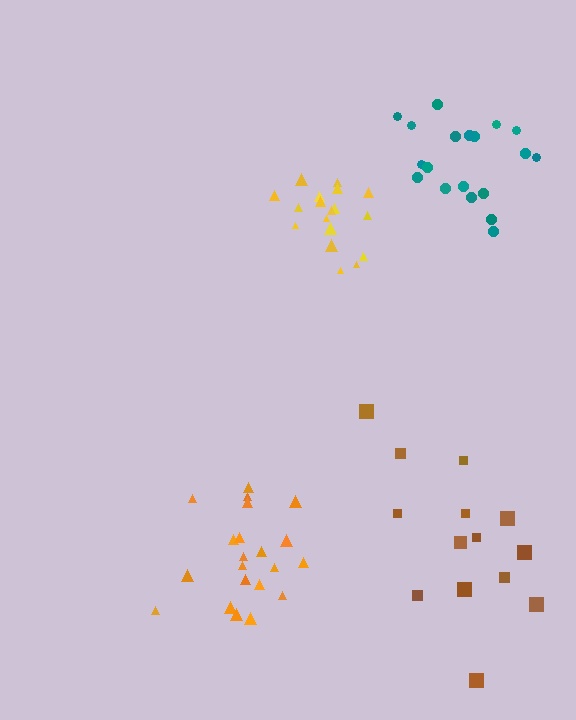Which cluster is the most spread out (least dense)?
Brown.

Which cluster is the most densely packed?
Yellow.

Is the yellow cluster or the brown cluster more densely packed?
Yellow.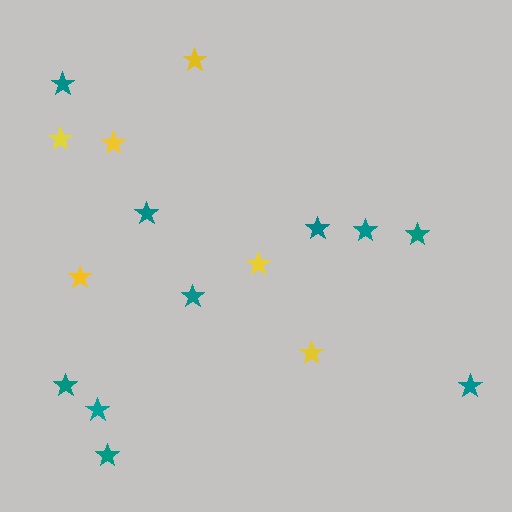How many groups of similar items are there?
There are 2 groups: one group of yellow stars (6) and one group of teal stars (10).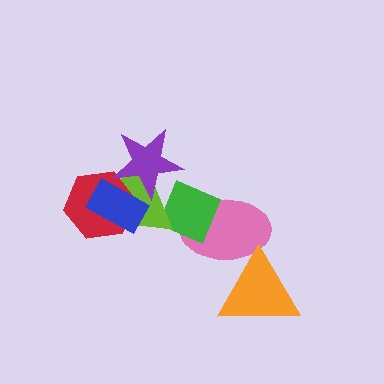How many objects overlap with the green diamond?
2 objects overlap with the green diamond.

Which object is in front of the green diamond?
The lime triangle is in front of the green diamond.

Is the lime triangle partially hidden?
Yes, it is partially covered by another shape.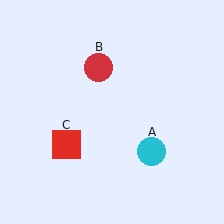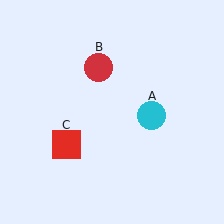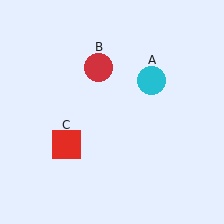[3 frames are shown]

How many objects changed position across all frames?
1 object changed position: cyan circle (object A).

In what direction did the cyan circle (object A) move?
The cyan circle (object A) moved up.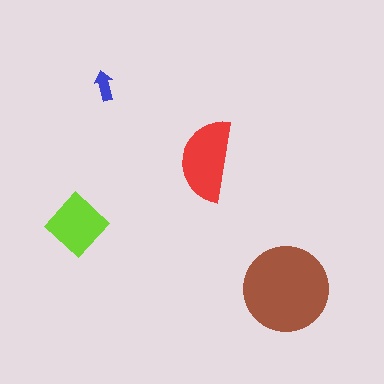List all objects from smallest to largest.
The blue arrow, the lime diamond, the red semicircle, the brown circle.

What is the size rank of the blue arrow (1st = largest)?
4th.